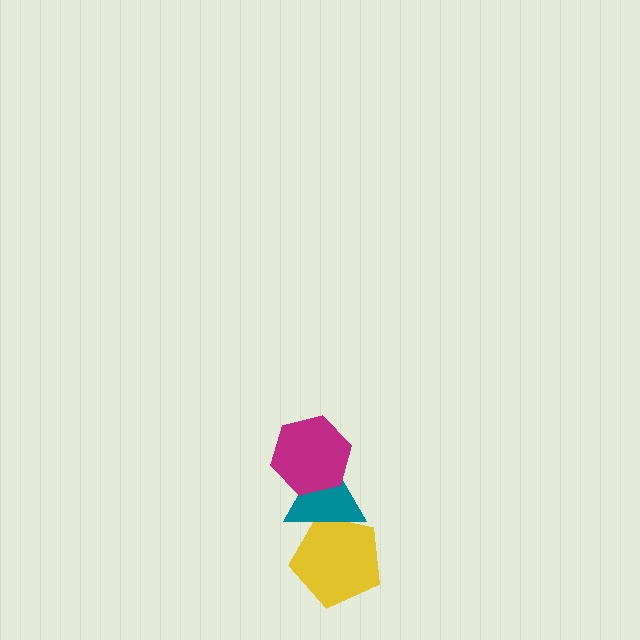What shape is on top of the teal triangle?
The magenta hexagon is on top of the teal triangle.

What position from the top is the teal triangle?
The teal triangle is 2nd from the top.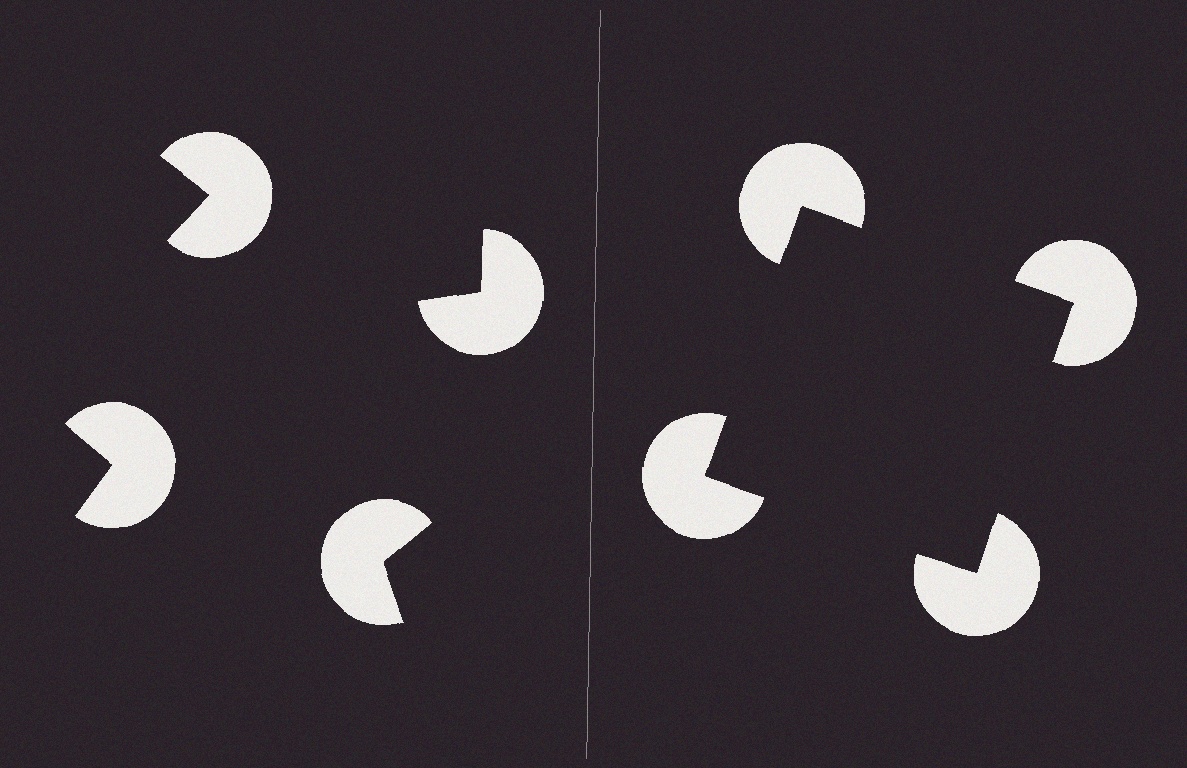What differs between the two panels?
The pac-man discs are positioned identically on both sides; only the wedge orientations differ. On the right they align to a square; on the left they are misaligned.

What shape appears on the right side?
An illusory square.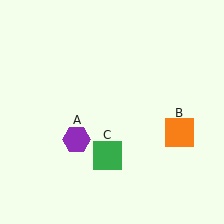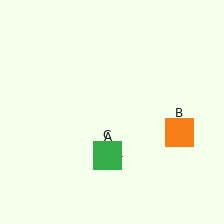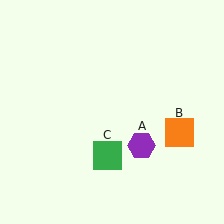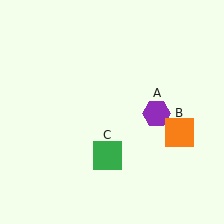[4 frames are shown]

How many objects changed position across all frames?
1 object changed position: purple hexagon (object A).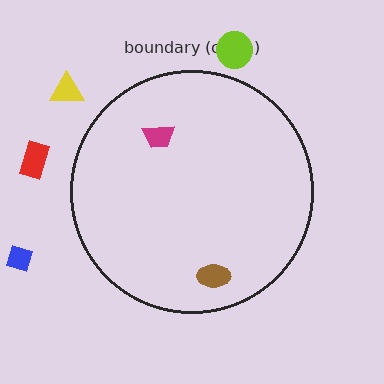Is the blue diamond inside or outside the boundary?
Outside.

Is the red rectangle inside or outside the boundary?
Outside.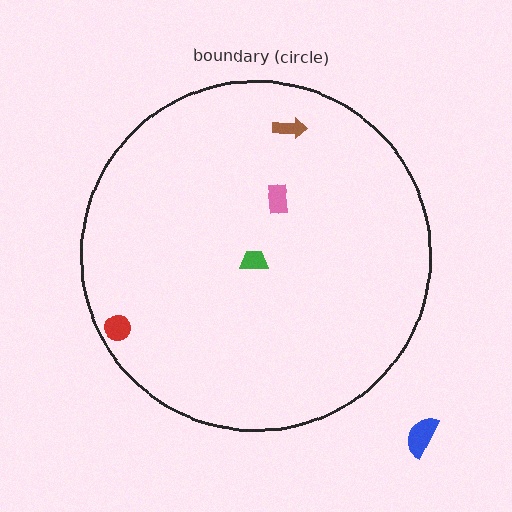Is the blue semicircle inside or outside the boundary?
Outside.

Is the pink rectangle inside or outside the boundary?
Inside.